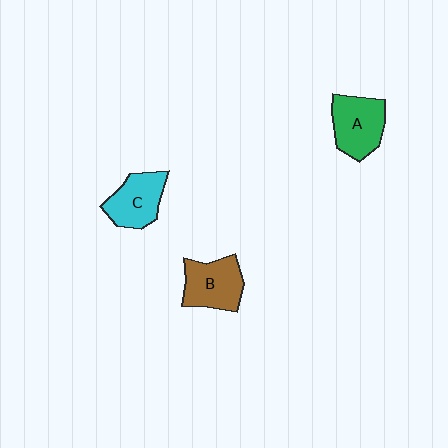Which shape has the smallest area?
Shape C (cyan).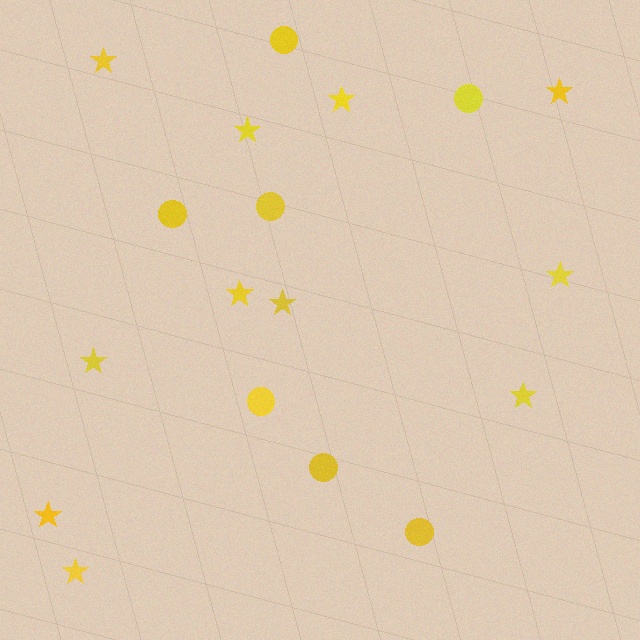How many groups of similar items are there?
There are 2 groups: one group of circles (7) and one group of stars (11).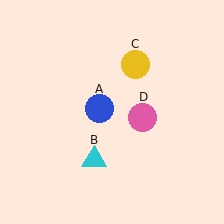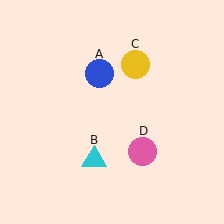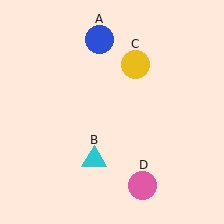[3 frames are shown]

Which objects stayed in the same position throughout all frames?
Cyan triangle (object B) and yellow circle (object C) remained stationary.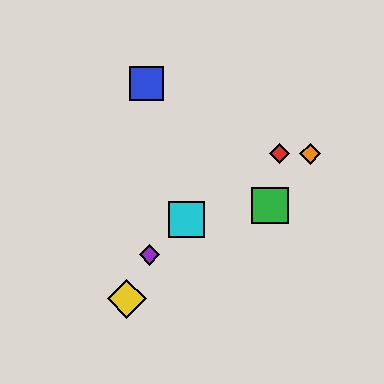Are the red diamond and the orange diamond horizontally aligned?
Yes, both are at y≈154.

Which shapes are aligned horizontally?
The red diamond, the orange diamond are aligned horizontally.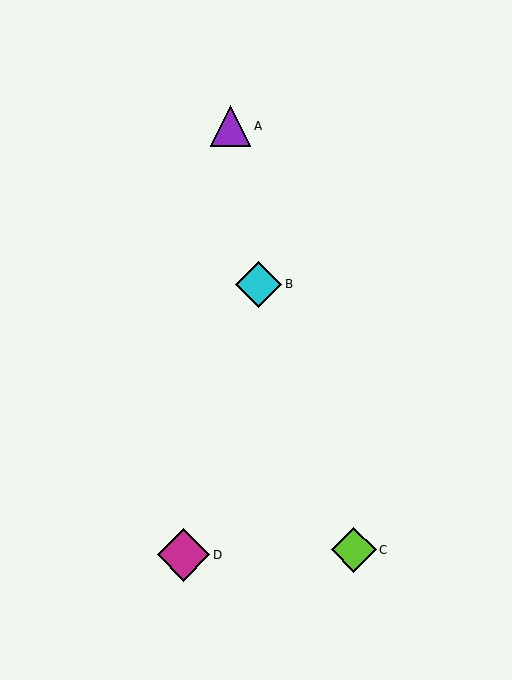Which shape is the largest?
The magenta diamond (labeled D) is the largest.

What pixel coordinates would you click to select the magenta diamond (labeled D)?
Click at (184, 555) to select the magenta diamond D.